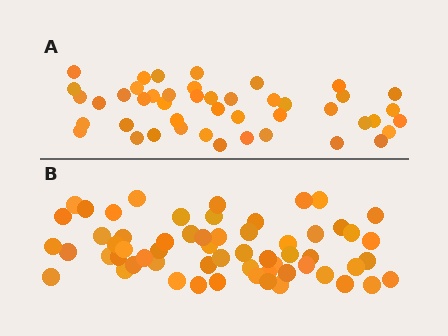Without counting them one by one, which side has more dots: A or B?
Region B (the bottom region) has more dots.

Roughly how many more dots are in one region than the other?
Region B has approximately 15 more dots than region A.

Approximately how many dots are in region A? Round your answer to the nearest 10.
About 40 dots. (The exact count is 45, which rounds to 40.)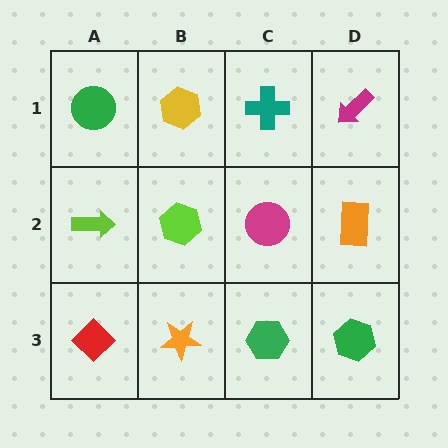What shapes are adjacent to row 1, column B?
A lime hexagon (row 2, column B), a green circle (row 1, column A), a teal cross (row 1, column C).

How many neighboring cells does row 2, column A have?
3.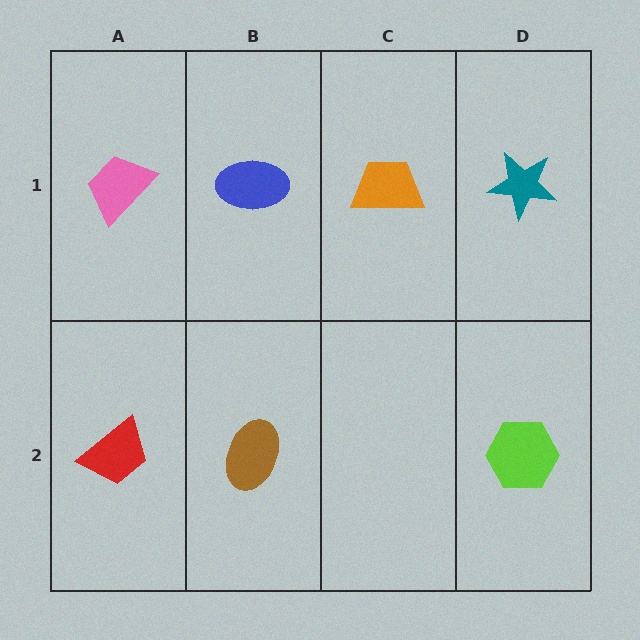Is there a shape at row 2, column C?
No, that cell is empty.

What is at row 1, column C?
An orange trapezoid.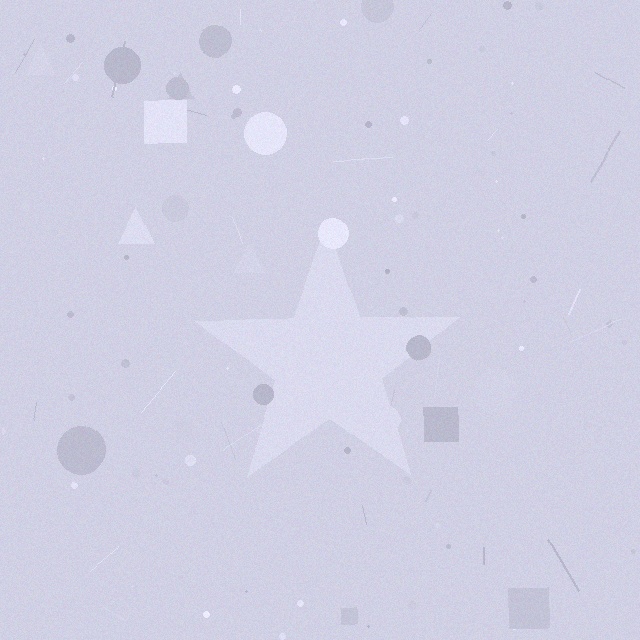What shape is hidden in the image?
A star is hidden in the image.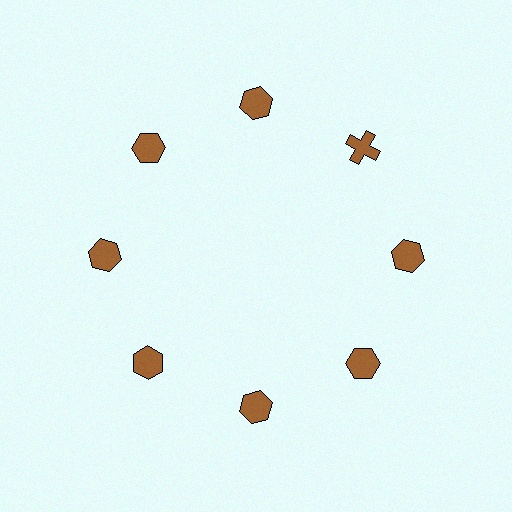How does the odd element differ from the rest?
It has a different shape: cross instead of hexagon.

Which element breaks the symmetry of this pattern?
The brown cross at roughly the 2 o'clock position breaks the symmetry. All other shapes are brown hexagons.